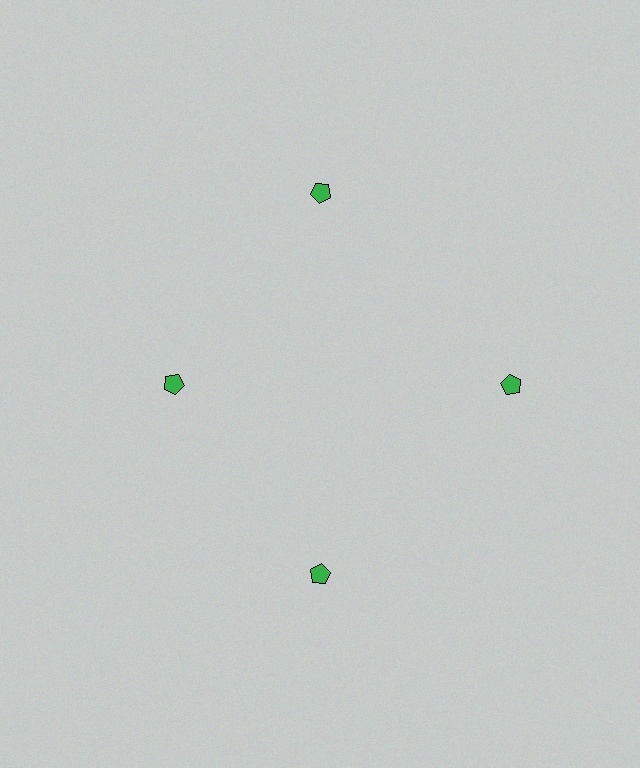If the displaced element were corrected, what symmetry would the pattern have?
It would have 4-fold rotational symmetry — the pattern would map onto itself every 90 degrees.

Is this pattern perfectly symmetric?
No. The 4 green pentagons are arranged in a ring, but one element near the 9 o'clock position is pulled inward toward the center, breaking the 4-fold rotational symmetry.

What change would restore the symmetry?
The symmetry would be restored by moving it outward, back onto the ring so that all 4 pentagons sit at equal angles and equal distance from the center.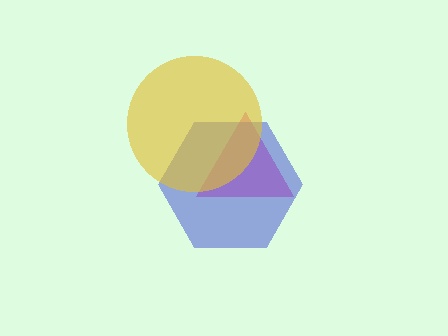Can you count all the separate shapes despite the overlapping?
Yes, there are 3 separate shapes.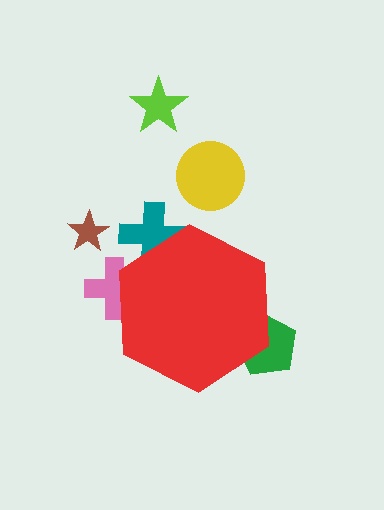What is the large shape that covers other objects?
A red hexagon.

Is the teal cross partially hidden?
Yes, the teal cross is partially hidden behind the red hexagon.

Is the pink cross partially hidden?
Yes, the pink cross is partially hidden behind the red hexagon.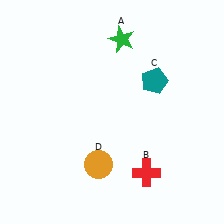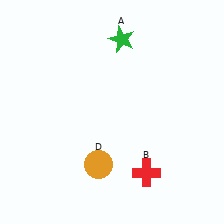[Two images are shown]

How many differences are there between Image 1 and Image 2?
There is 1 difference between the two images.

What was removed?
The teal pentagon (C) was removed in Image 2.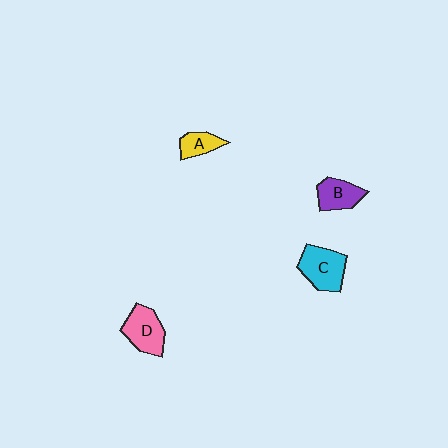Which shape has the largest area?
Shape C (cyan).